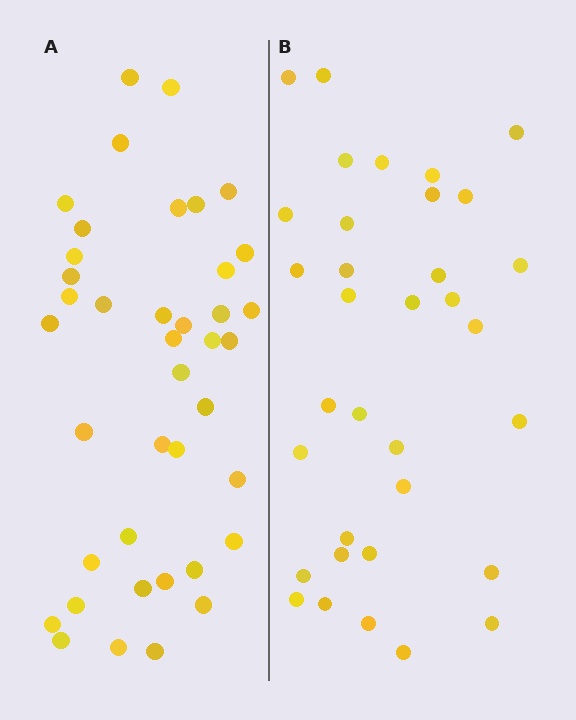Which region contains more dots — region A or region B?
Region A (the left region) has more dots.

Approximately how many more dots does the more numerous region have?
Region A has about 6 more dots than region B.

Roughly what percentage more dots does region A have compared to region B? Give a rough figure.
About 20% more.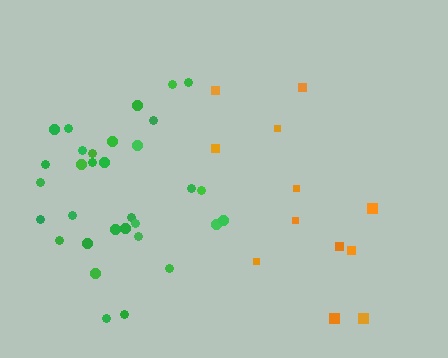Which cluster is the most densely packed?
Green.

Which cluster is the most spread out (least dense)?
Orange.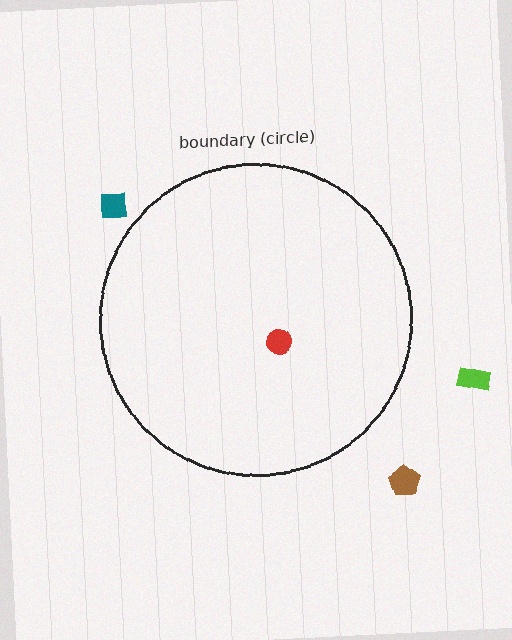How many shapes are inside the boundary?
1 inside, 3 outside.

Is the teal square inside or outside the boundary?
Outside.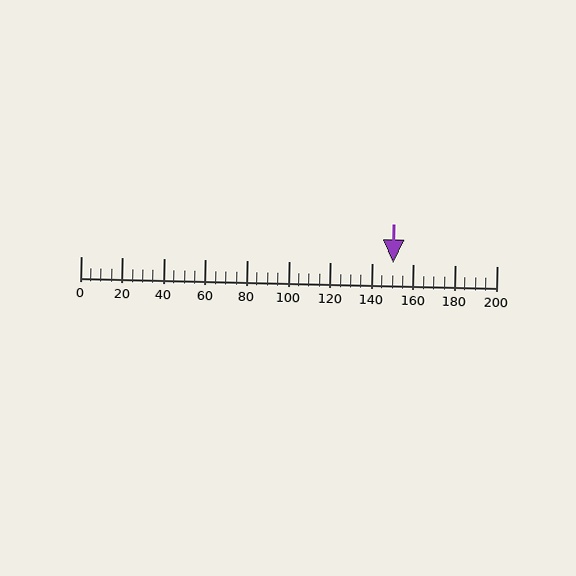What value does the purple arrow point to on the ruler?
The purple arrow points to approximately 150.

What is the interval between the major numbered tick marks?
The major tick marks are spaced 20 units apart.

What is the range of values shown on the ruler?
The ruler shows values from 0 to 200.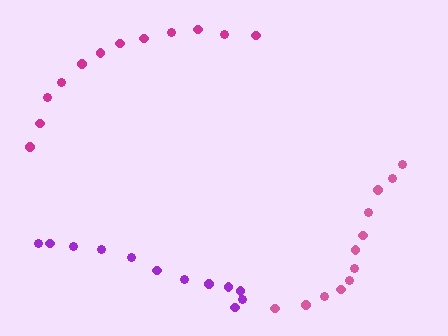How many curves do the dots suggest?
There are 3 distinct paths.